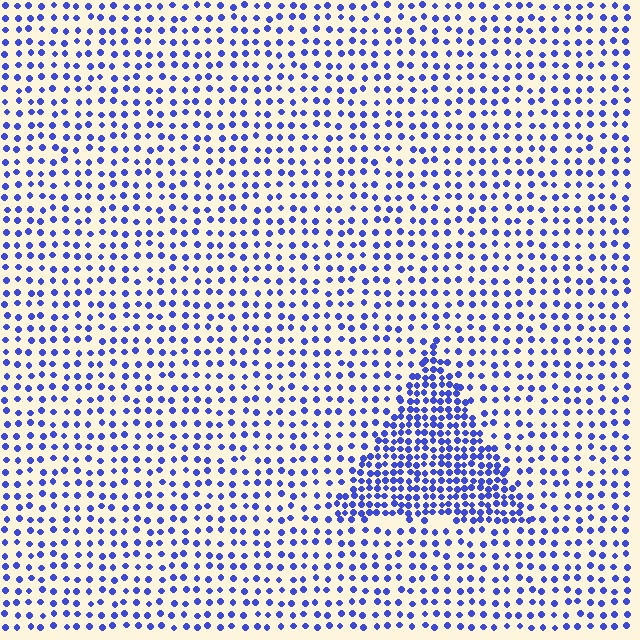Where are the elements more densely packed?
The elements are more densely packed inside the triangle boundary.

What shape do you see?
I see a triangle.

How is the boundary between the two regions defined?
The boundary is defined by a change in element density (approximately 2.3x ratio). All elements are the same color, size, and shape.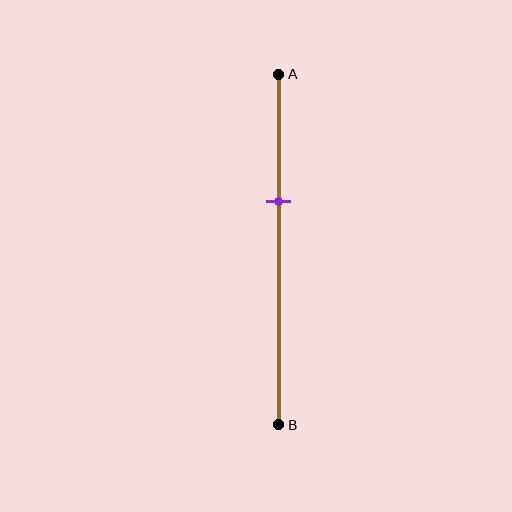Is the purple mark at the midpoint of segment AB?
No, the mark is at about 35% from A, not at the 50% midpoint.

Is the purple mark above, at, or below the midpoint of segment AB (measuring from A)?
The purple mark is above the midpoint of segment AB.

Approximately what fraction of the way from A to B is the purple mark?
The purple mark is approximately 35% of the way from A to B.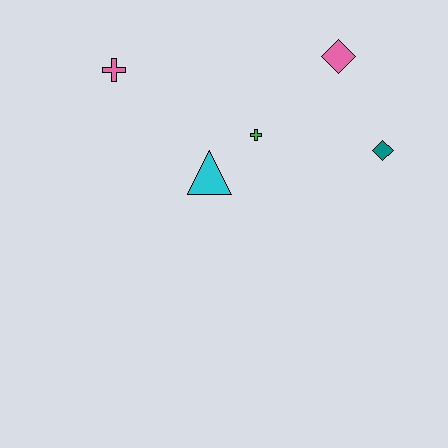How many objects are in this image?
There are 5 objects.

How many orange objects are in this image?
There are no orange objects.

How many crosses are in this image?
There are 2 crosses.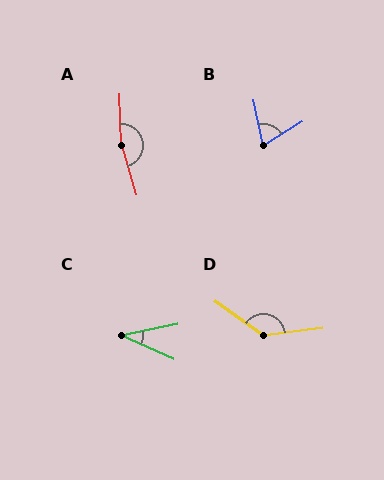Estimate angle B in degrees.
Approximately 71 degrees.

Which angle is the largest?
A, at approximately 165 degrees.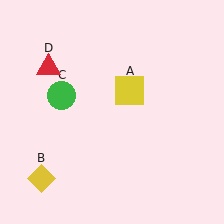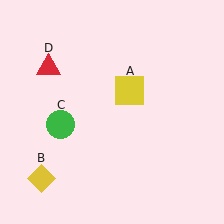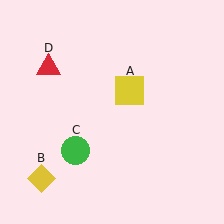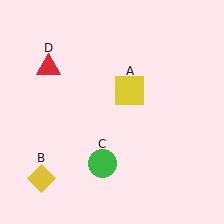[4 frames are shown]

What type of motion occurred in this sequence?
The green circle (object C) rotated counterclockwise around the center of the scene.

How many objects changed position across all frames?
1 object changed position: green circle (object C).